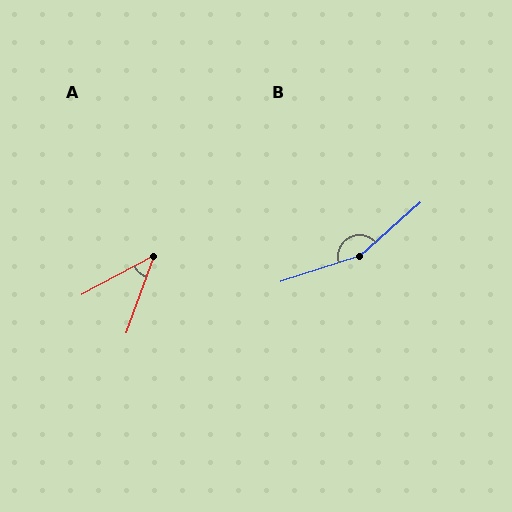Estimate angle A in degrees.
Approximately 42 degrees.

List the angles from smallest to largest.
A (42°), B (156°).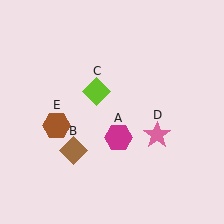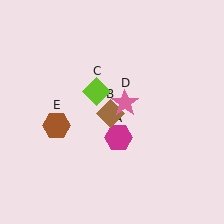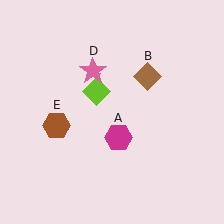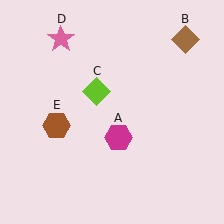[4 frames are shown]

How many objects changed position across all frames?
2 objects changed position: brown diamond (object B), pink star (object D).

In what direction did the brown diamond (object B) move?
The brown diamond (object B) moved up and to the right.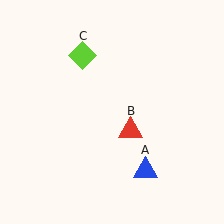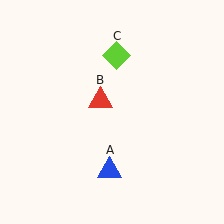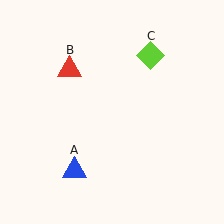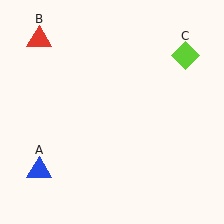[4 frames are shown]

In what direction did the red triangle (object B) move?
The red triangle (object B) moved up and to the left.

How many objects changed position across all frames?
3 objects changed position: blue triangle (object A), red triangle (object B), lime diamond (object C).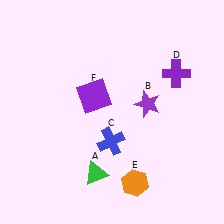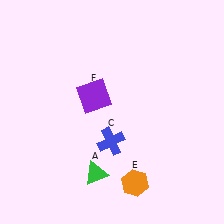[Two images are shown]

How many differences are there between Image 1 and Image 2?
There are 2 differences between the two images.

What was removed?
The purple star (B), the purple cross (D) were removed in Image 2.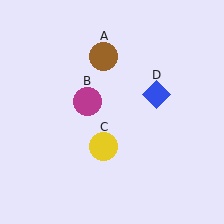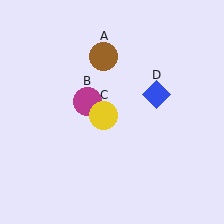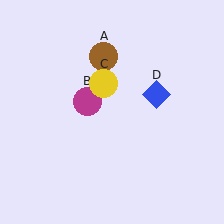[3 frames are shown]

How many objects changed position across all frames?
1 object changed position: yellow circle (object C).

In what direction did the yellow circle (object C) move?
The yellow circle (object C) moved up.